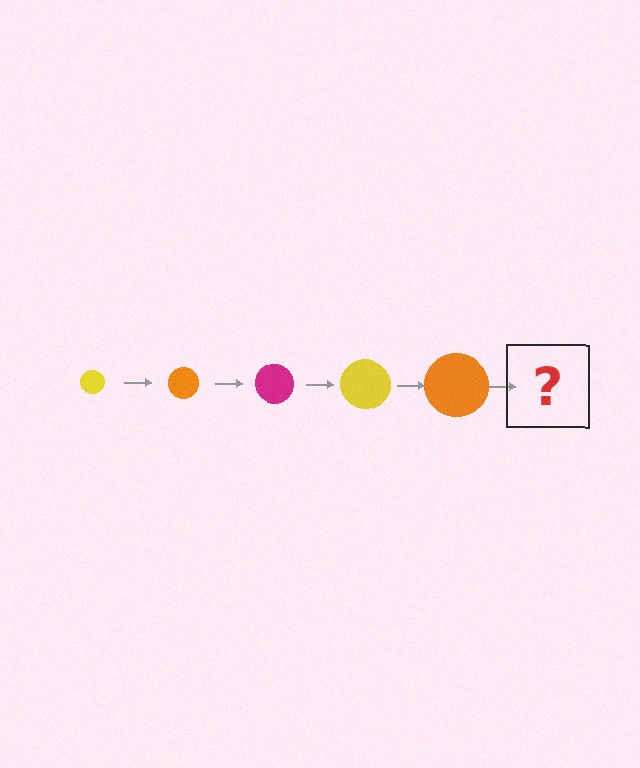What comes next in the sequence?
The next element should be a magenta circle, larger than the previous one.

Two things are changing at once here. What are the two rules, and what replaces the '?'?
The two rules are that the circle grows larger each step and the color cycles through yellow, orange, and magenta. The '?' should be a magenta circle, larger than the previous one.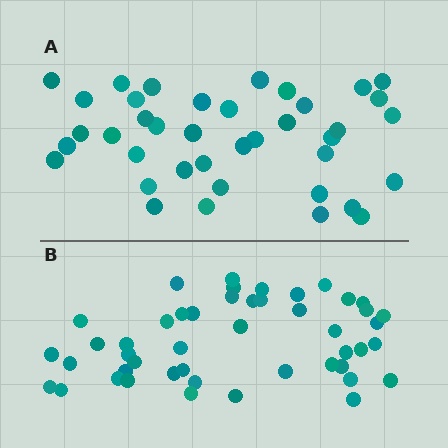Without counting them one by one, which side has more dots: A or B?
Region B (the bottom region) has more dots.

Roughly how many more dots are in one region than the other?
Region B has roughly 8 or so more dots than region A.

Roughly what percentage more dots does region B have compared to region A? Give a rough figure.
About 20% more.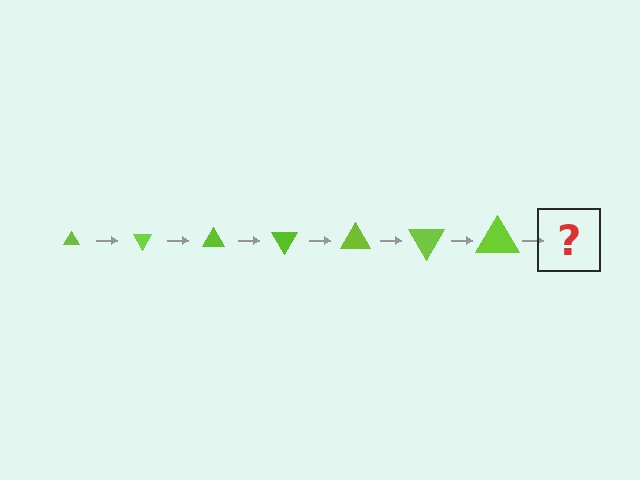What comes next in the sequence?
The next element should be a triangle, larger than the previous one and rotated 420 degrees from the start.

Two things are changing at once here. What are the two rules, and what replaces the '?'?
The two rules are that the triangle grows larger each step and it rotates 60 degrees each step. The '?' should be a triangle, larger than the previous one and rotated 420 degrees from the start.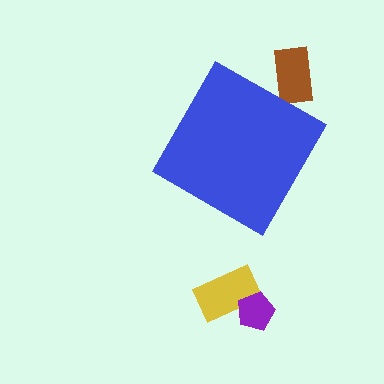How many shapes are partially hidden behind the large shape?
1 shape is partially hidden.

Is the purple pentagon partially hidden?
No, the purple pentagon is fully visible.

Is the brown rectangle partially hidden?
Yes, the brown rectangle is partially hidden behind the blue diamond.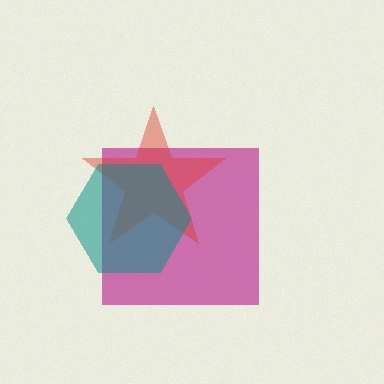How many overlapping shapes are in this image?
There are 3 overlapping shapes in the image.